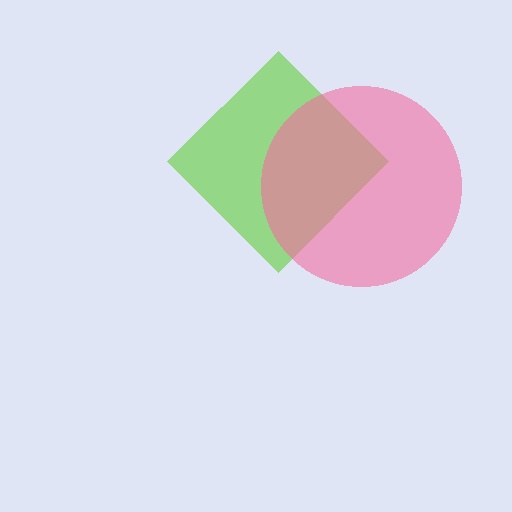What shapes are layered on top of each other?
The layered shapes are: a lime diamond, a pink circle.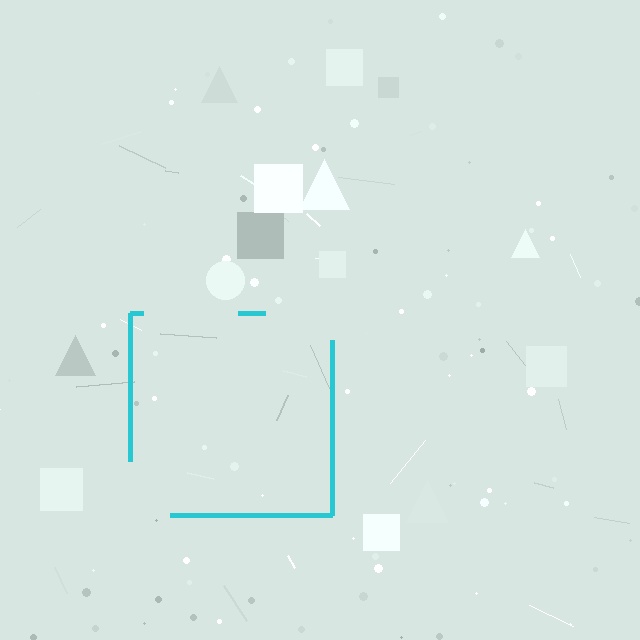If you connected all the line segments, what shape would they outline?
They would outline a square.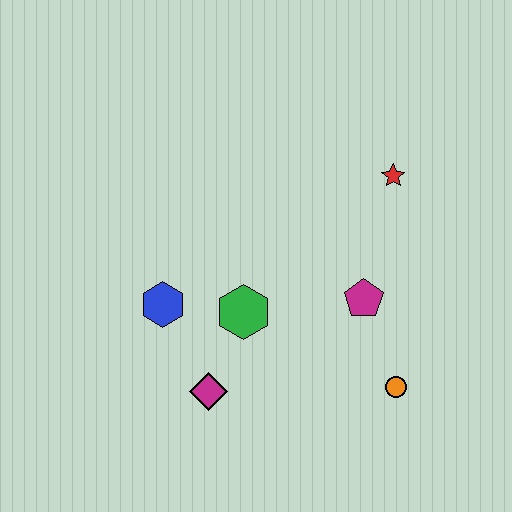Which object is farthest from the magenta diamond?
The red star is farthest from the magenta diamond.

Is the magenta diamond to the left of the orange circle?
Yes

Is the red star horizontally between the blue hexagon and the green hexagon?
No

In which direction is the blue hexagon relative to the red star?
The blue hexagon is to the left of the red star.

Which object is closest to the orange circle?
The magenta pentagon is closest to the orange circle.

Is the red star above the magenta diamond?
Yes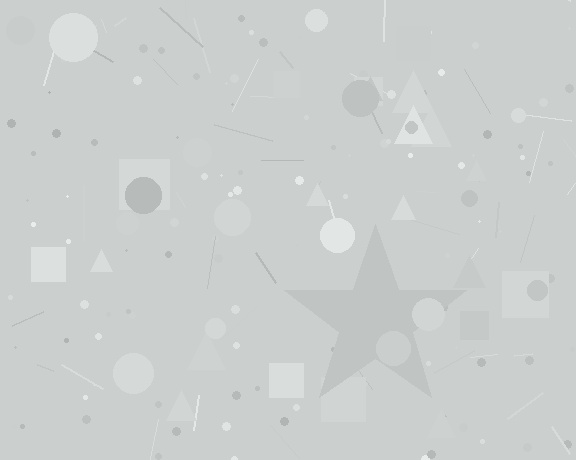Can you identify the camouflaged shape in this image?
The camouflaged shape is a star.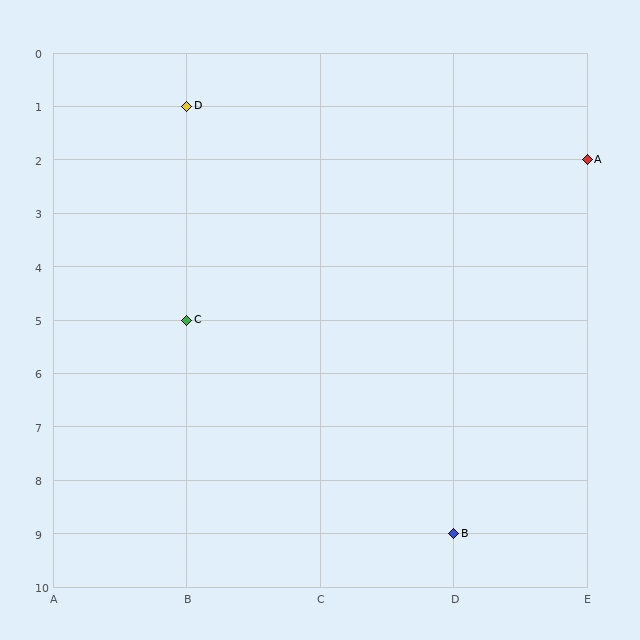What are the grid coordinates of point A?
Point A is at grid coordinates (E, 2).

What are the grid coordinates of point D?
Point D is at grid coordinates (B, 1).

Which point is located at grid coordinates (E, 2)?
Point A is at (E, 2).